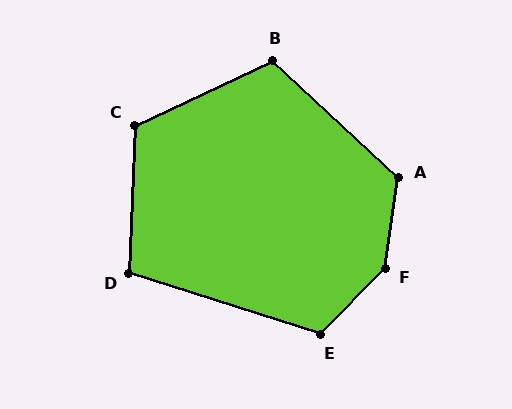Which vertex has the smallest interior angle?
D, at approximately 105 degrees.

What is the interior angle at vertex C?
Approximately 117 degrees (obtuse).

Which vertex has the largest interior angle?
F, at approximately 143 degrees.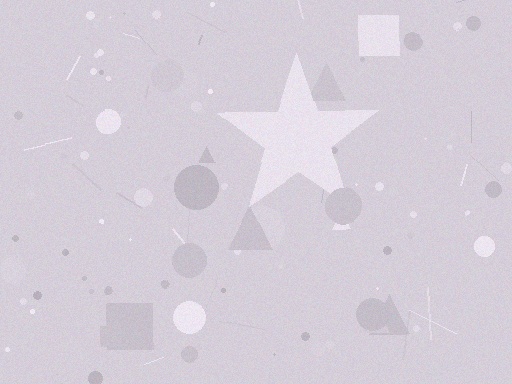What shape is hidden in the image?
A star is hidden in the image.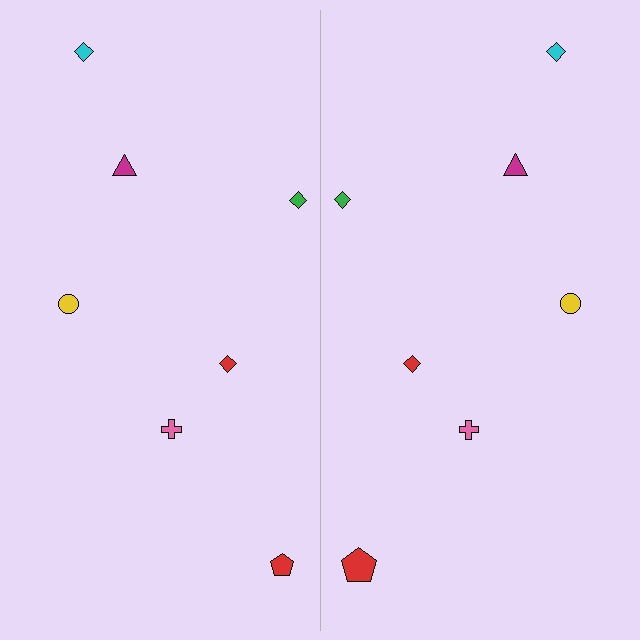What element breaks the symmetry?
The red pentagon on the right side has a different size than its mirror counterpart.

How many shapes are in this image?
There are 14 shapes in this image.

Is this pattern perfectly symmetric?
No, the pattern is not perfectly symmetric. The red pentagon on the right side has a different size than its mirror counterpart.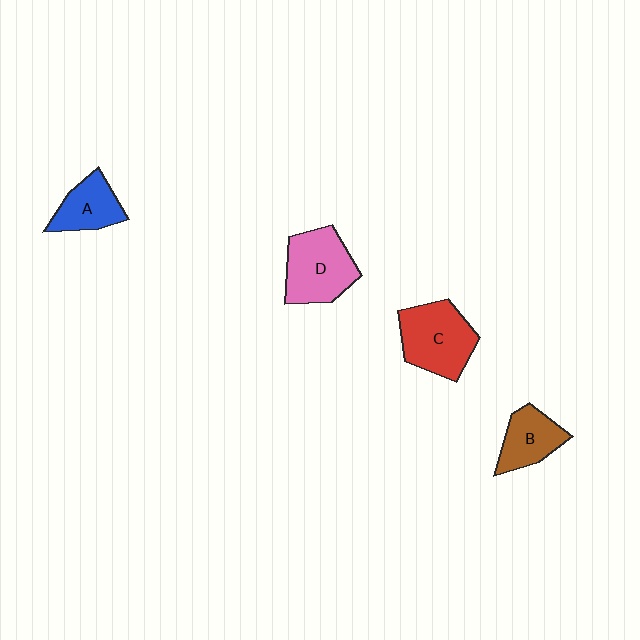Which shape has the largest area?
Shape C (red).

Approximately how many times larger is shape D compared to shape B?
Approximately 1.5 times.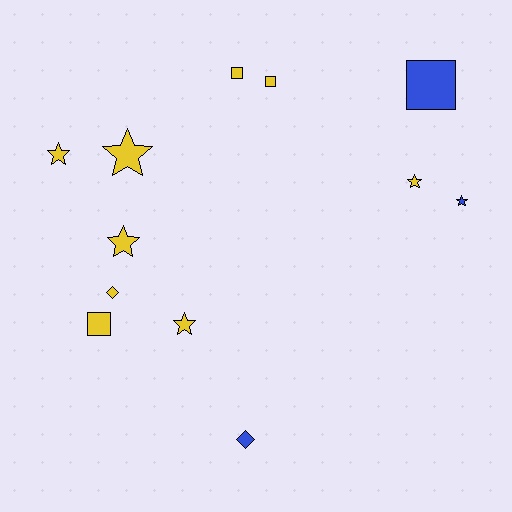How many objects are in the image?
There are 12 objects.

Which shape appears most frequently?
Star, with 6 objects.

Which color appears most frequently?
Yellow, with 9 objects.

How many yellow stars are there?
There are 5 yellow stars.